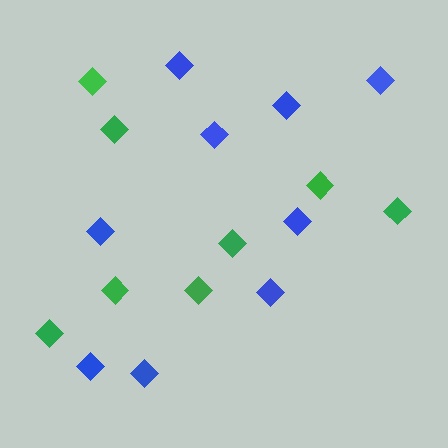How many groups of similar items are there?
There are 2 groups: one group of green diamonds (8) and one group of blue diamonds (9).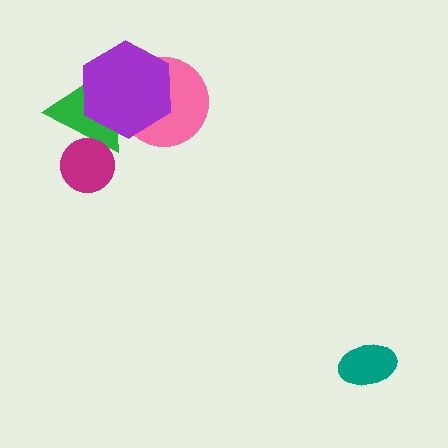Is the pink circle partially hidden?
Yes, it is partially covered by another shape.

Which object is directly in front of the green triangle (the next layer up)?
The magenta circle is directly in front of the green triangle.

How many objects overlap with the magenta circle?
1 object overlaps with the magenta circle.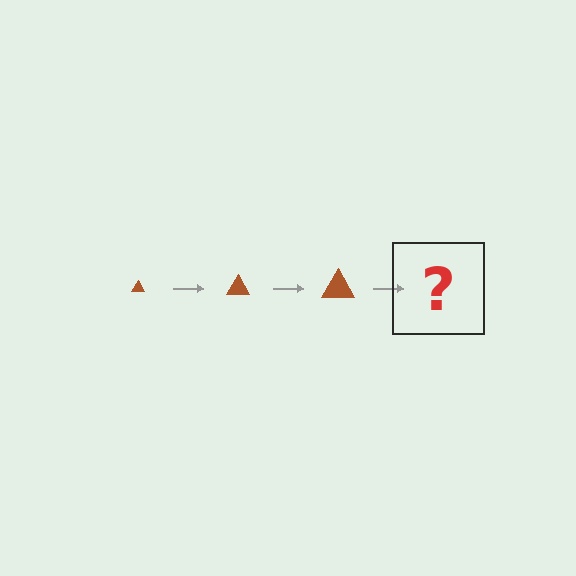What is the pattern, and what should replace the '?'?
The pattern is that the triangle gets progressively larger each step. The '?' should be a brown triangle, larger than the previous one.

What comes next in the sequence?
The next element should be a brown triangle, larger than the previous one.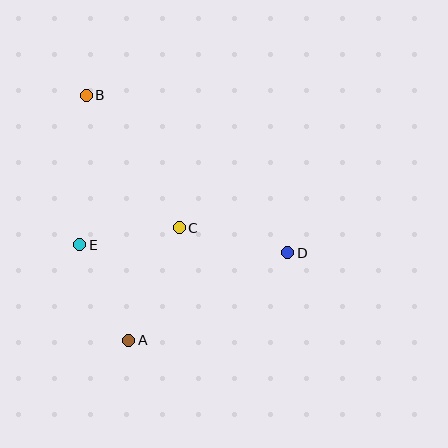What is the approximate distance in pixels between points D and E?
The distance between D and E is approximately 208 pixels.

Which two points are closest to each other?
Points C and E are closest to each other.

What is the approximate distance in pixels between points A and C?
The distance between A and C is approximately 123 pixels.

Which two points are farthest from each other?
Points B and D are farthest from each other.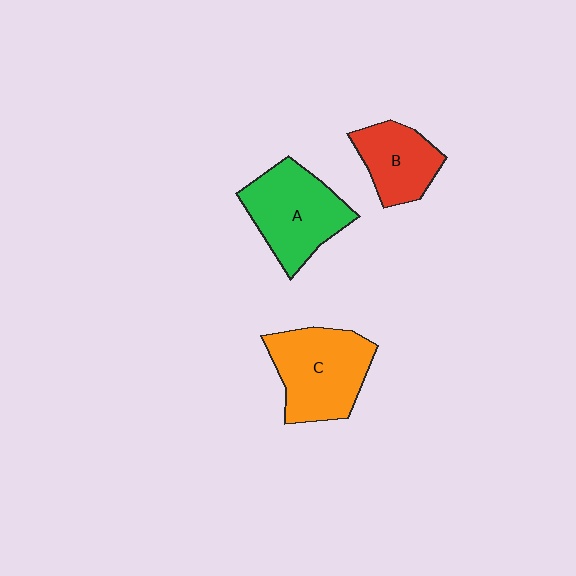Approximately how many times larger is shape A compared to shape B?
Approximately 1.5 times.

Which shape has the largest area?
Shape C (orange).